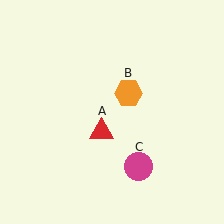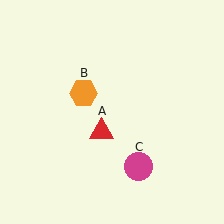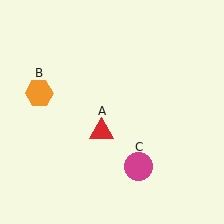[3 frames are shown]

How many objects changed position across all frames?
1 object changed position: orange hexagon (object B).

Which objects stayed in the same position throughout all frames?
Red triangle (object A) and magenta circle (object C) remained stationary.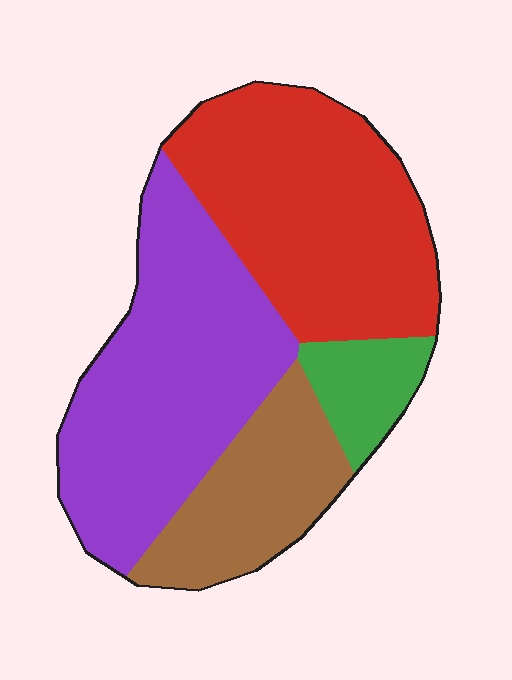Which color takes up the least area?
Green, at roughly 10%.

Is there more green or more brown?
Brown.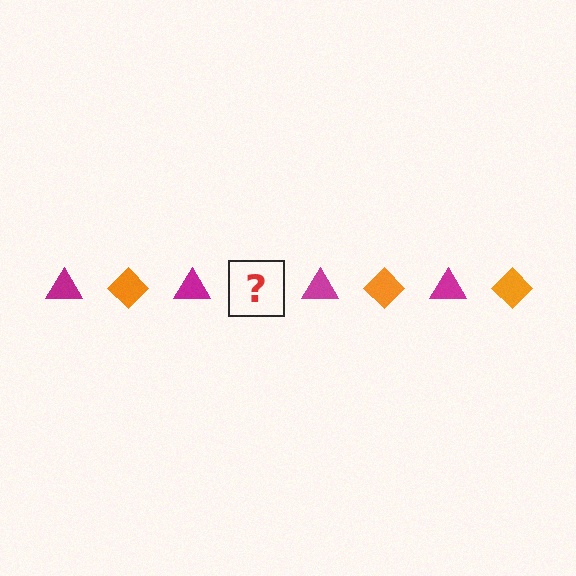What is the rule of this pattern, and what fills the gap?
The rule is that the pattern alternates between magenta triangle and orange diamond. The gap should be filled with an orange diamond.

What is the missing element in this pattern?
The missing element is an orange diamond.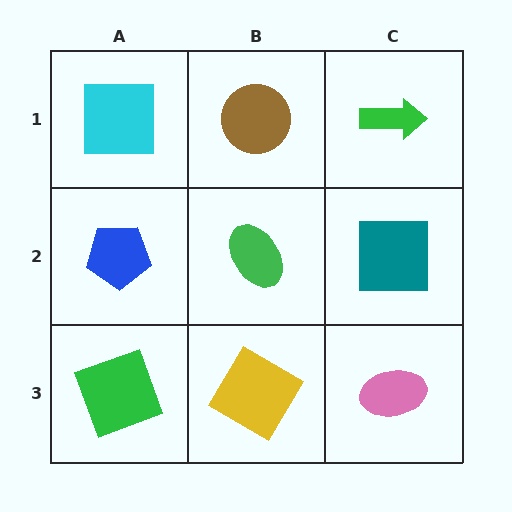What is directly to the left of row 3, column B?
A green square.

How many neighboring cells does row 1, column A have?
2.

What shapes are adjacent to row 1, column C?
A teal square (row 2, column C), a brown circle (row 1, column B).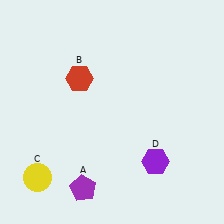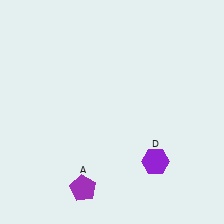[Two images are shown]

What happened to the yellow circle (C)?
The yellow circle (C) was removed in Image 2. It was in the bottom-left area of Image 1.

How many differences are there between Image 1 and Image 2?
There are 2 differences between the two images.